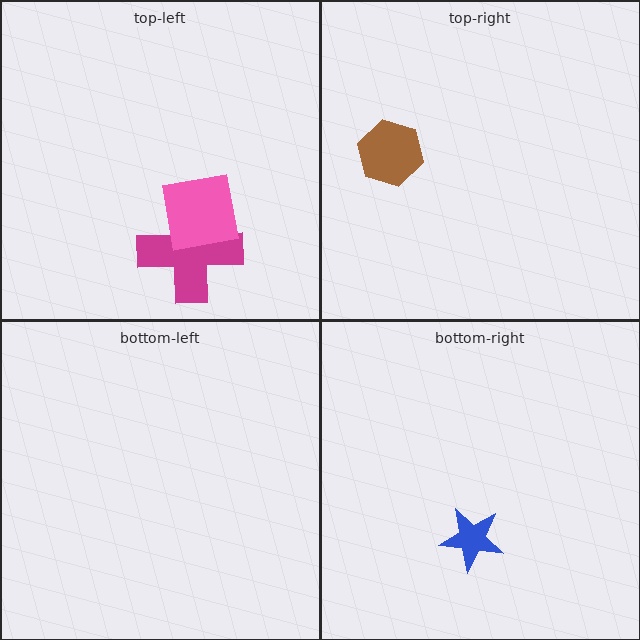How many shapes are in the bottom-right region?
1.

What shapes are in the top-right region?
The brown hexagon.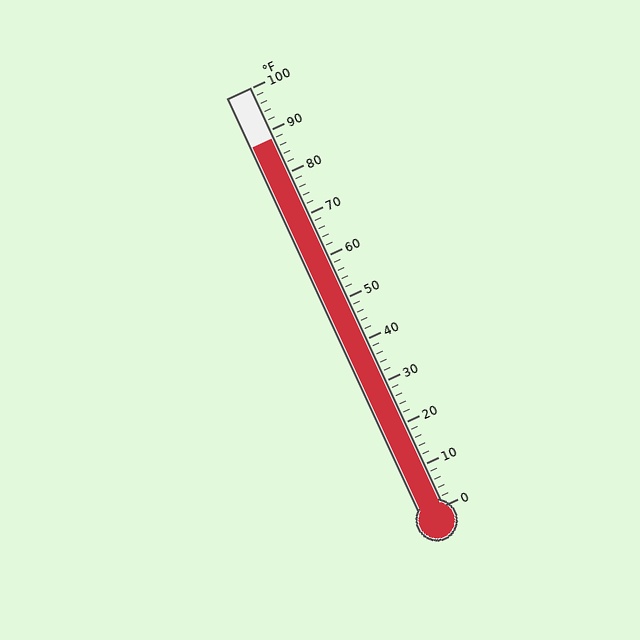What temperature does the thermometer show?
The thermometer shows approximately 88°F.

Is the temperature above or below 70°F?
The temperature is above 70°F.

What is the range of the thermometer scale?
The thermometer scale ranges from 0°F to 100°F.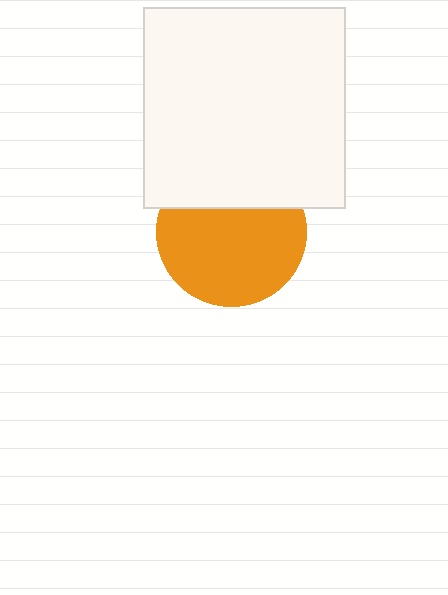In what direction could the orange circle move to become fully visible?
The orange circle could move down. That would shift it out from behind the white square entirely.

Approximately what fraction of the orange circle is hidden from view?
Roughly 31% of the orange circle is hidden behind the white square.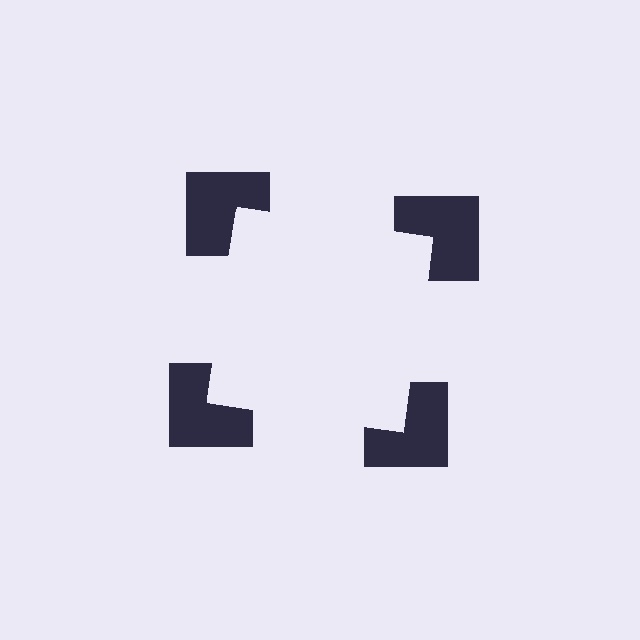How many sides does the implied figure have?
4 sides.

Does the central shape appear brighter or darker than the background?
It typically appears slightly brighter than the background, even though no actual brightness change is drawn.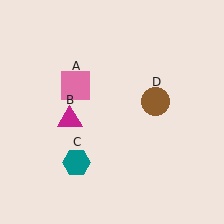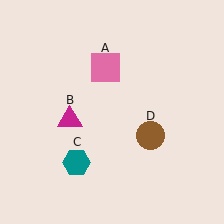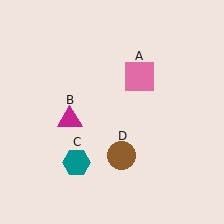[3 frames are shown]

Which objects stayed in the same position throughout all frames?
Magenta triangle (object B) and teal hexagon (object C) remained stationary.